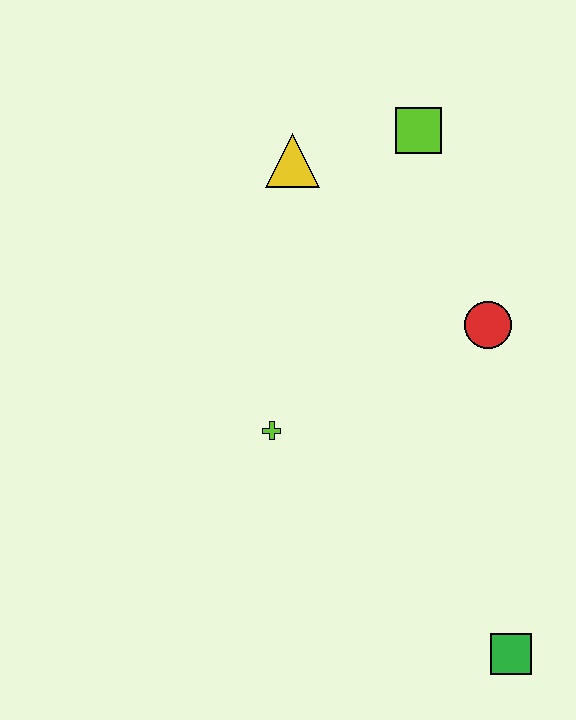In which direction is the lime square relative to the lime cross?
The lime square is above the lime cross.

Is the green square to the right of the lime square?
Yes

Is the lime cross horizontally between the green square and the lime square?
No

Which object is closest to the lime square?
The yellow triangle is closest to the lime square.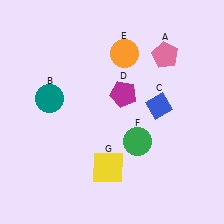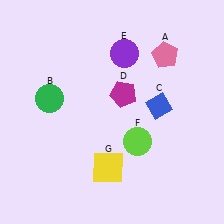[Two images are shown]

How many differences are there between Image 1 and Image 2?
There are 3 differences between the two images.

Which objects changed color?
B changed from teal to green. E changed from orange to purple. F changed from green to lime.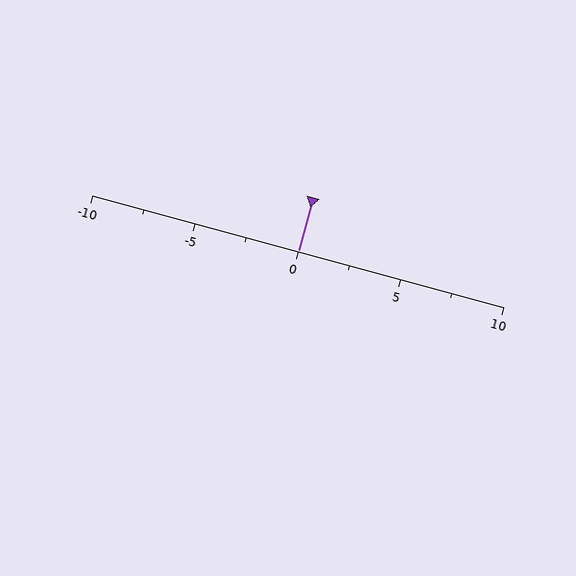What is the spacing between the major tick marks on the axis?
The major ticks are spaced 5 apart.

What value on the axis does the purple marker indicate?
The marker indicates approximately 0.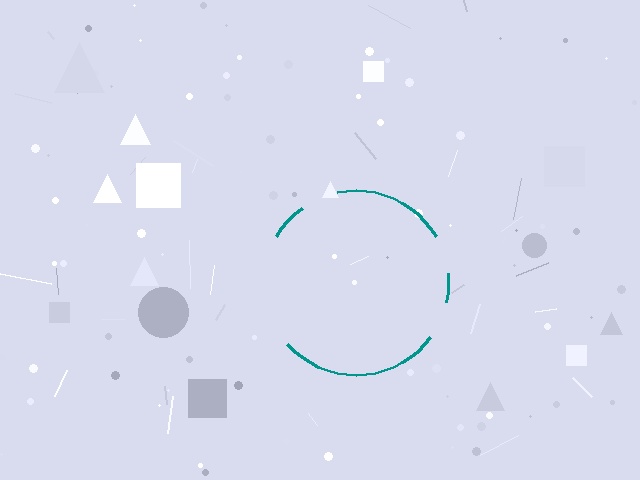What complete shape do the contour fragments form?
The contour fragments form a circle.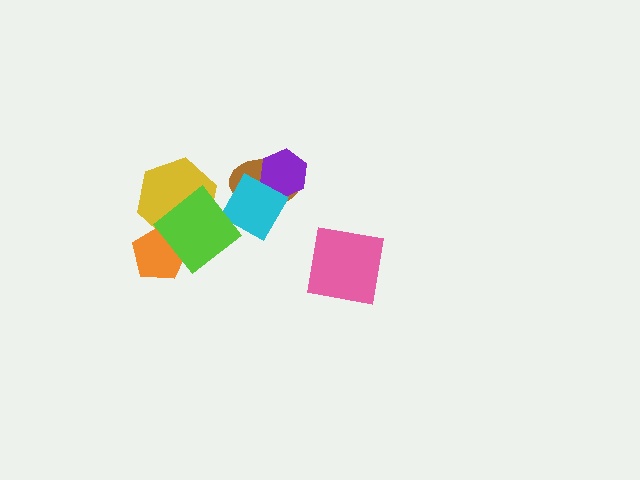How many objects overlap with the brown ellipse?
2 objects overlap with the brown ellipse.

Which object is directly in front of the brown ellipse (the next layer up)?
The purple hexagon is directly in front of the brown ellipse.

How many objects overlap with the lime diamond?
3 objects overlap with the lime diamond.